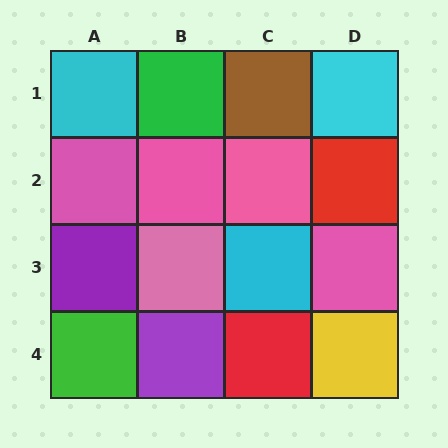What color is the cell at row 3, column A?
Purple.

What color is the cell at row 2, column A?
Pink.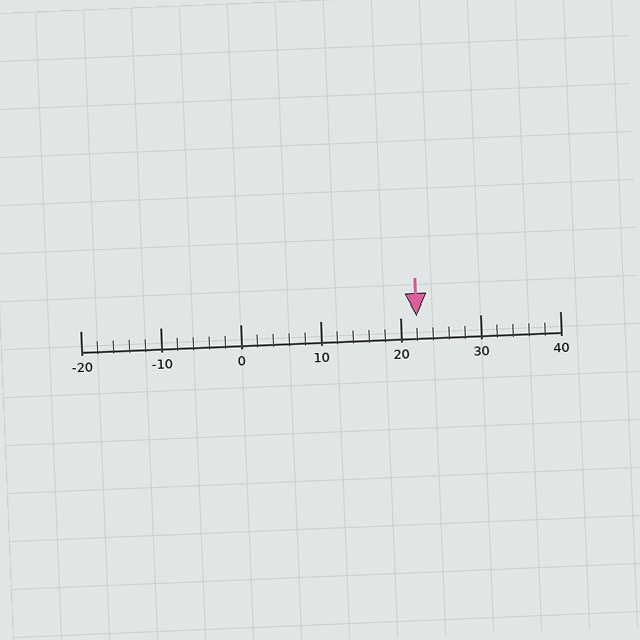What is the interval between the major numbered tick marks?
The major tick marks are spaced 10 units apart.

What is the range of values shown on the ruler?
The ruler shows values from -20 to 40.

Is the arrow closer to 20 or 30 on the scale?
The arrow is closer to 20.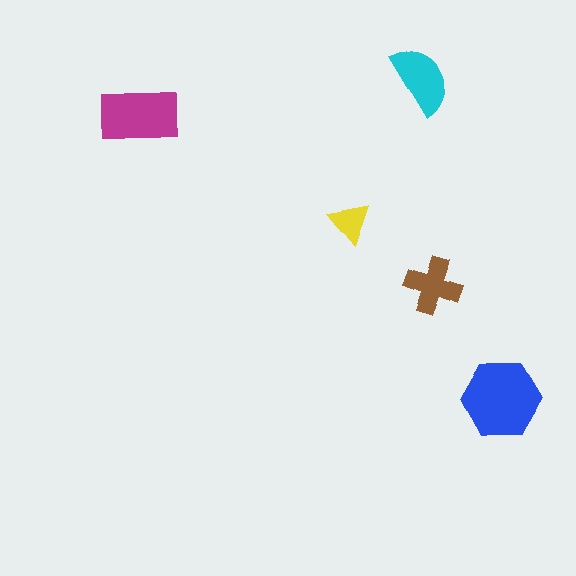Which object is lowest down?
The blue hexagon is bottommost.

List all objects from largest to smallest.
The blue hexagon, the magenta rectangle, the cyan semicircle, the brown cross, the yellow triangle.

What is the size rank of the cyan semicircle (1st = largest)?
3rd.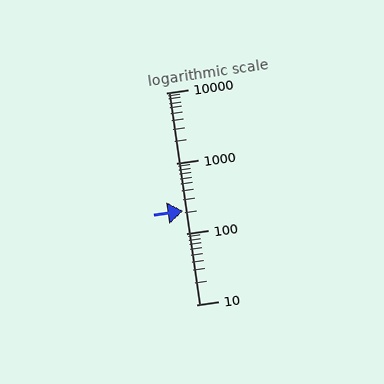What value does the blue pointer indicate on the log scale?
The pointer indicates approximately 210.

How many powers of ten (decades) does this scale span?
The scale spans 3 decades, from 10 to 10000.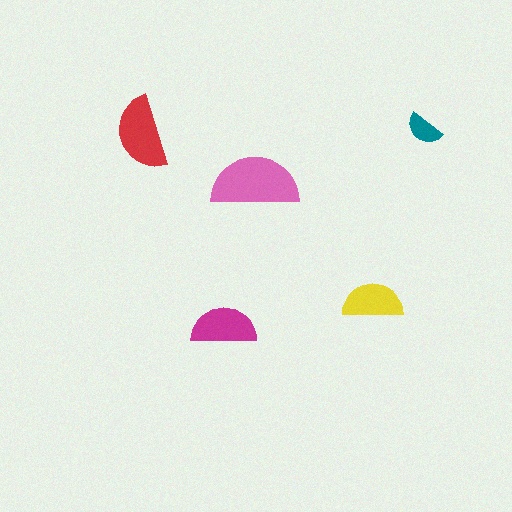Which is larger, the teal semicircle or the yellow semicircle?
The yellow one.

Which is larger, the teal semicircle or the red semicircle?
The red one.